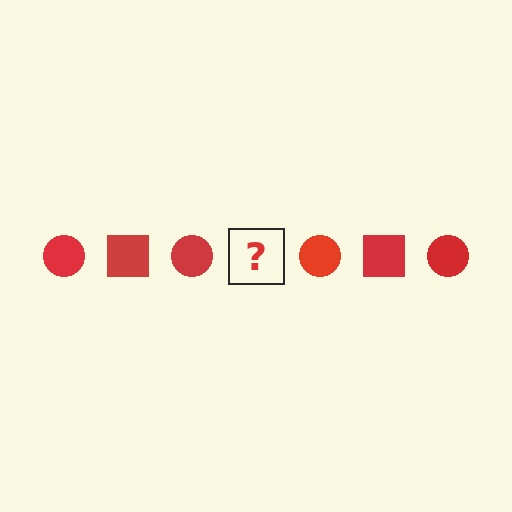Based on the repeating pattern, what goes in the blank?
The blank should be a red square.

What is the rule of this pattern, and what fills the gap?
The rule is that the pattern cycles through circle, square shapes in red. The gap should be filled with a red square.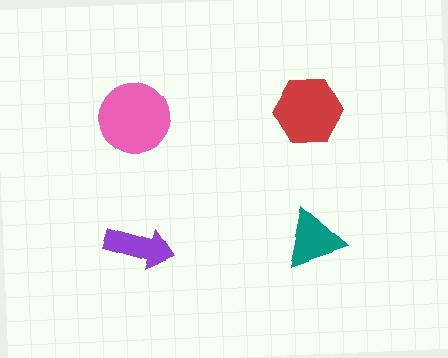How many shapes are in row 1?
2 shapes.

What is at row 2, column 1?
A purple arrow.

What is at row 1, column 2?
A red hexagon.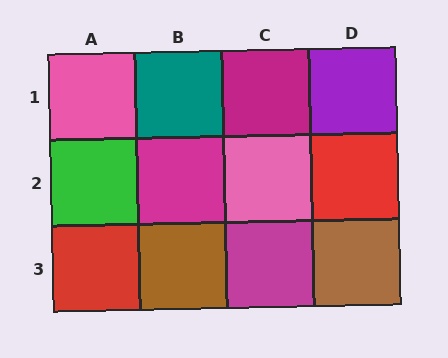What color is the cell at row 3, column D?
Brown.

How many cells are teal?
1 cell is teal.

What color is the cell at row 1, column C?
Magenta.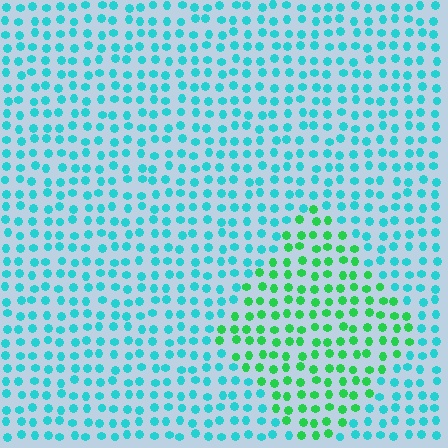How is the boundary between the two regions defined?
The boundary is defined purely by a slight shift in hue (about 47 degrees). Spacing, size, and orientation are identical on both sides.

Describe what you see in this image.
The image is filled with small cyan elements in a uniform arrangement. A diamond-shaped region is visible where the elements are tinted to a slightly different hue, forming a subtle color boundary.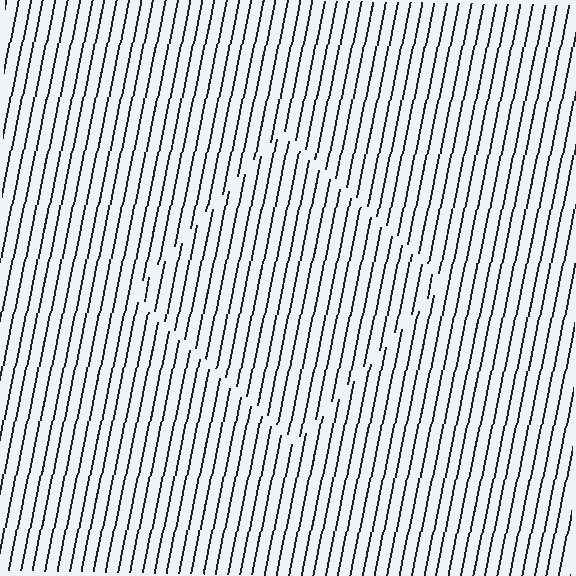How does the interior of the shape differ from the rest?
The interior of the shape contains the same grating, shifted by half a period — the contour is defined by the phase discontinuity where line-ends from the inner and outer gratings abut.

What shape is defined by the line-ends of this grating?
An illusory square. The interior of the shape contains the same grating, shifted by half a period — the contour is defined by the phase discontinuity where line-ends from the inner and outer gratings abut.